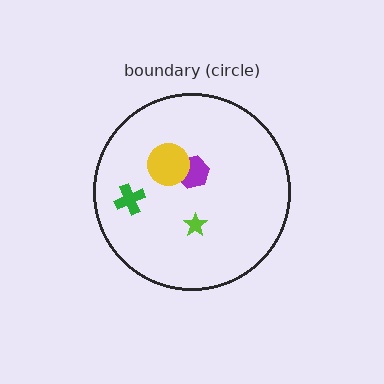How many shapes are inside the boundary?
4 inside, 0 outside.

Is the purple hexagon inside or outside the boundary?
Inside.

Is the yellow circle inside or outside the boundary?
Inside.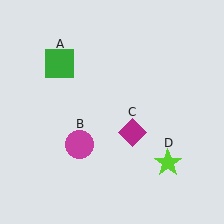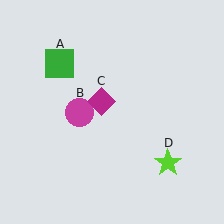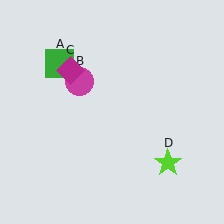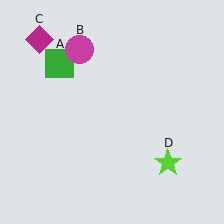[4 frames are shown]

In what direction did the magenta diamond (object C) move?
The magenta diamond (object C) moved up and to the left.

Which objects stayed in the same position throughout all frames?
Green square (object A) and lime star (object D) remained stationary.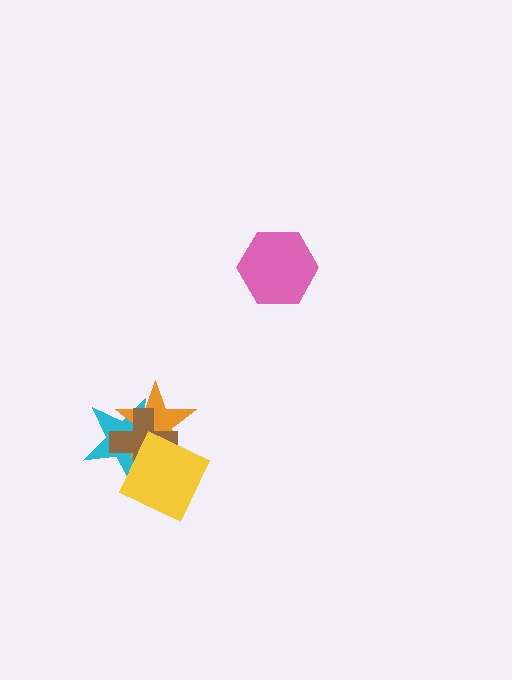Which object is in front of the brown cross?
The yellow diamond is in front of the brown cross.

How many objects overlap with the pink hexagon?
0 objects overlap with the pink hexagon.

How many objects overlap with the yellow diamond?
3 objects overlap with the yellow diamond.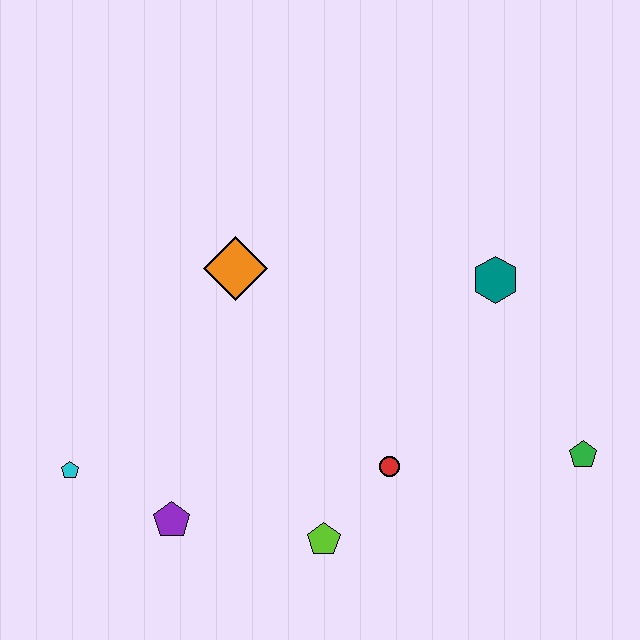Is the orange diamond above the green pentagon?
Yes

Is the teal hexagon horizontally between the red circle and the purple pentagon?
No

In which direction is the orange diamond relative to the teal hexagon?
The orange diamond is to the left of the teal hexagon.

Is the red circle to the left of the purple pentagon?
No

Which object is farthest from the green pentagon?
The cyan pentagon is farthest from the green pentagon.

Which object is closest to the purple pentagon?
The cyan pentagon is closest to the purple pentagon.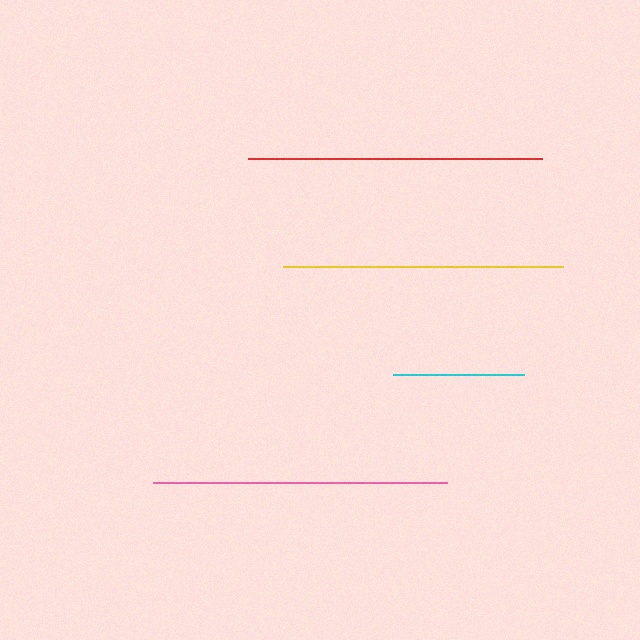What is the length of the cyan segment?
The cyan segment is approximately 131 pixels long.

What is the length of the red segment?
The red segment is approximately 294 pixels long.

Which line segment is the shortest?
The cyan line is the shortest at approximately 131 pixels.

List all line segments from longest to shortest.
From longest to shortest: red, pink, yellow, cyan.